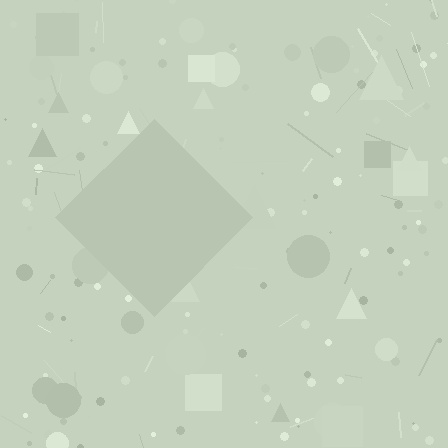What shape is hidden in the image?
A diamond is hidden in the image.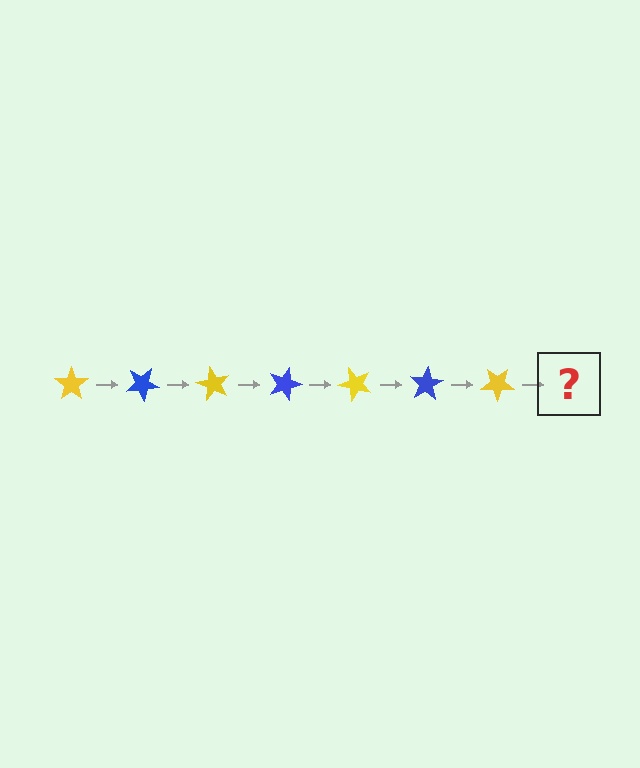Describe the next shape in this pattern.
It should be a blue star, rotated 210 degrees from the start.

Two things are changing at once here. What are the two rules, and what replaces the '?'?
The two rules are that it rotates 30 degrees each step and the color cycles through yellow and blue. The '?' should be a blue star, rotated 210 degrees from the start.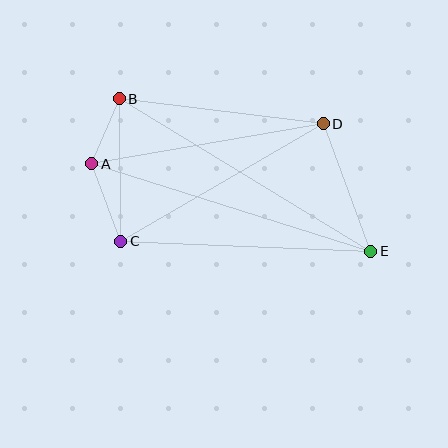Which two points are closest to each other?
Points A and B are closest to each other.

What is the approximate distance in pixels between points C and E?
The distance between C and E is approximately 250 pixels.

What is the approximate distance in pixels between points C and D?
The distance between C and D is approximately 234 pixels.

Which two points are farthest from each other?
Points B and E are farthest from each other.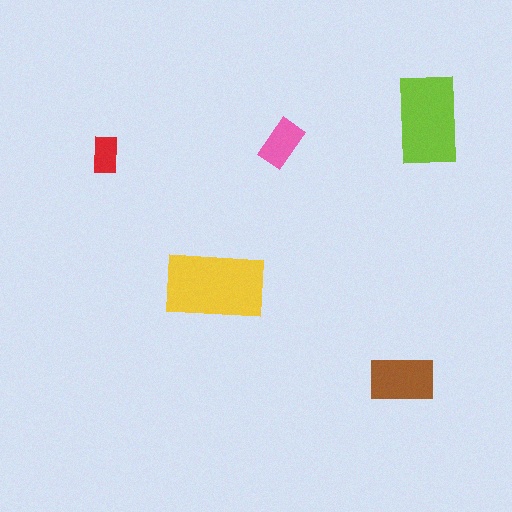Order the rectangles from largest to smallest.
the yellow one, the lime one, the brown one, the pink one, the red one.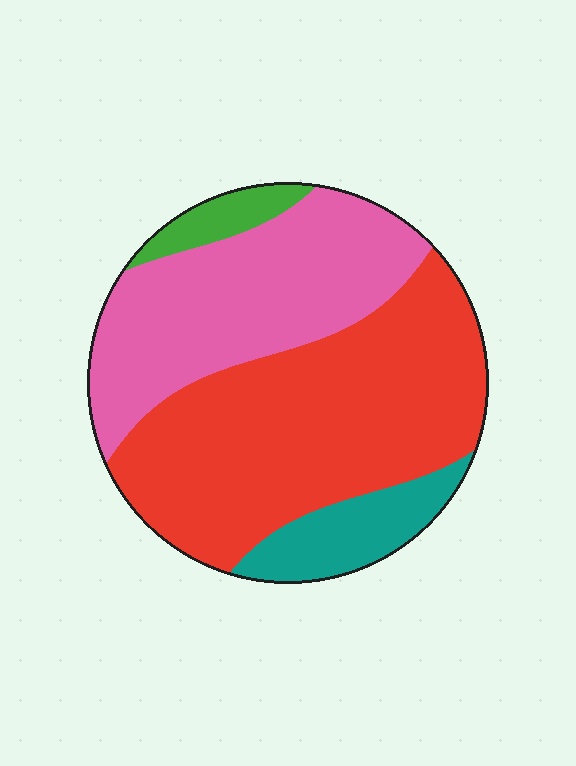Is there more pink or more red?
Red.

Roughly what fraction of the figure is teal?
Teal covers around 10% of the figure.